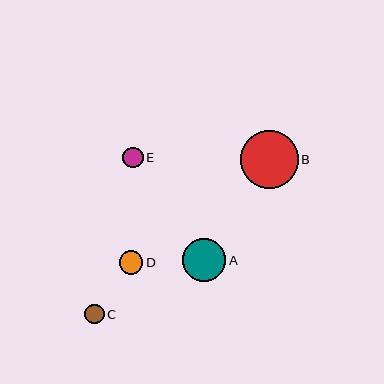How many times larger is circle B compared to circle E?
Circle B is approximately 2.9 times the size of circle E.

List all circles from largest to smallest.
From largest to smallest: B, A, D, E, C.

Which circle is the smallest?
Circle C is the smallest with a size of approximately 20 pixels.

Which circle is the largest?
Circle B is the largest with a size of approximately 58 pixels.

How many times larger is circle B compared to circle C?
Circle B is approximately 3.0 times the size of circle C.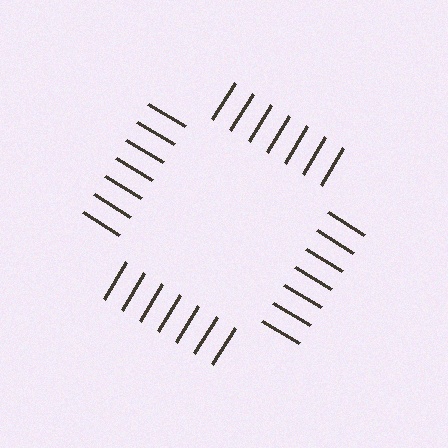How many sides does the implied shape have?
4 sides — the line-ends trace a square.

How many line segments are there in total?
28 — 7 along each of the 4 edges.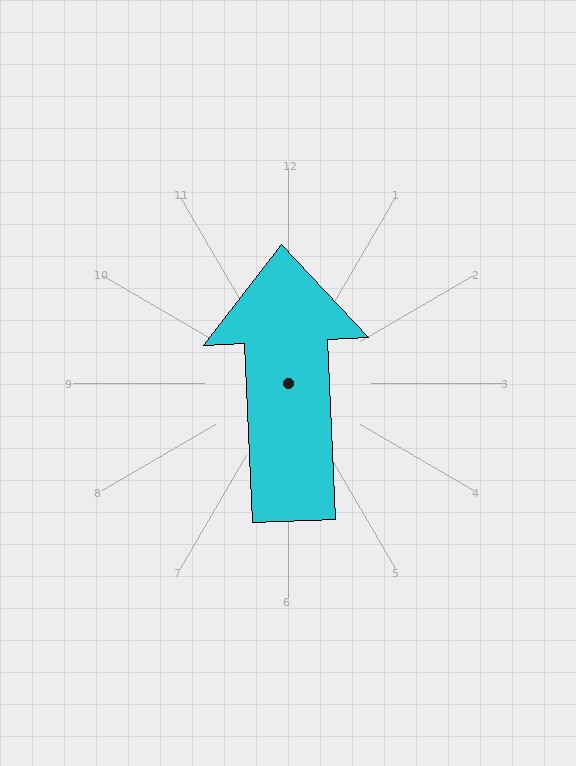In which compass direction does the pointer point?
North.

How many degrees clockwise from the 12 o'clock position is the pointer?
Approximately 357 degrees.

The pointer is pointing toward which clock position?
Roughly 12 o'clock.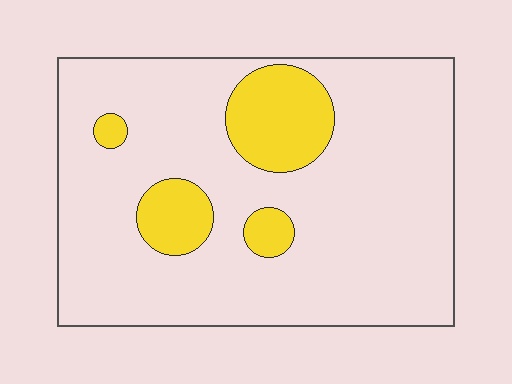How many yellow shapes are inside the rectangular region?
4.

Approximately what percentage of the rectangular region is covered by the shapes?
Approximately 15%.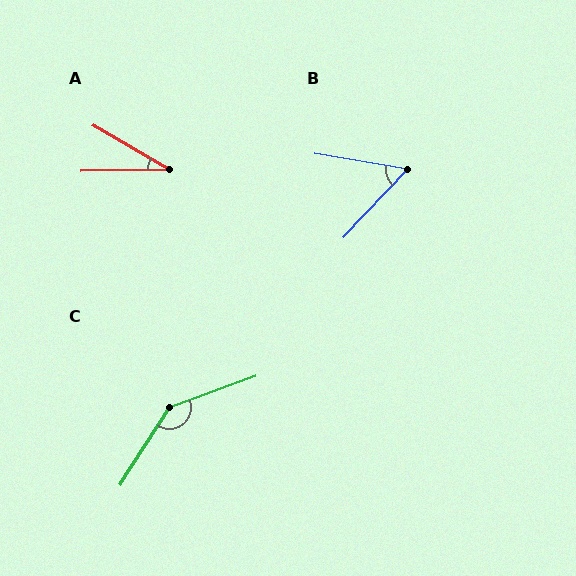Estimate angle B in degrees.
Approximately 57 degrees.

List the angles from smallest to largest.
A (32°), B (57°), C (143°).